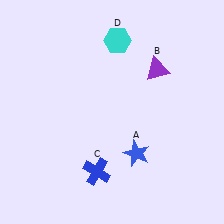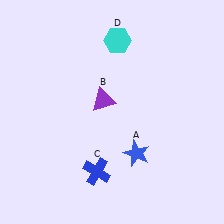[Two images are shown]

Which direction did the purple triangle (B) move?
The purple triangle (B) moved left.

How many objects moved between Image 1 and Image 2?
1 object moved between the two images.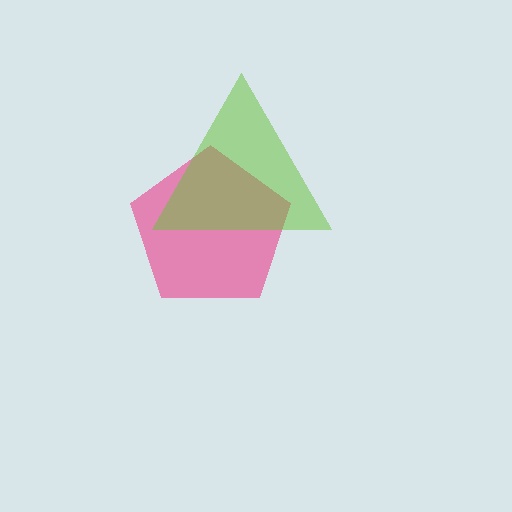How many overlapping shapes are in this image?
There are 2 overlapping shapes in the image.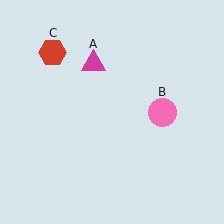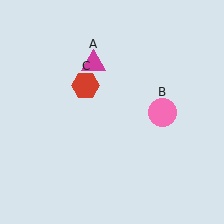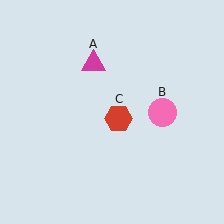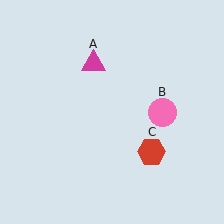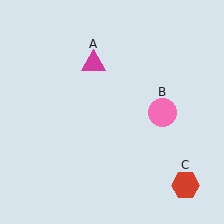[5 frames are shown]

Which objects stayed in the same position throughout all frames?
Magenta triangle (object A) and pink circle (object B) remained stationary.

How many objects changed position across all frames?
1 object changed position: red hexagon (object C).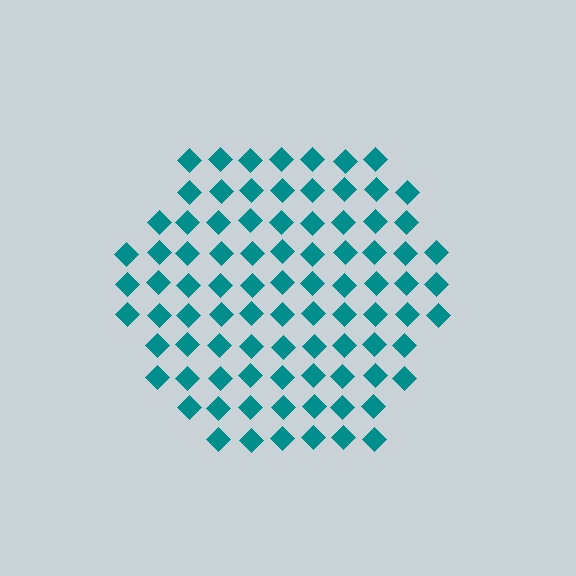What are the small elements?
The small elements are diamonds.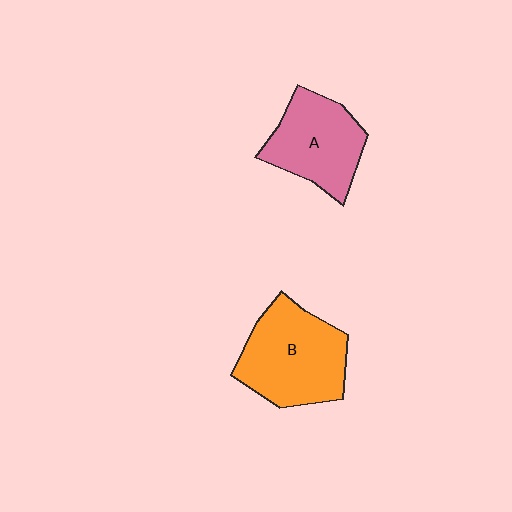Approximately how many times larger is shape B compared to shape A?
Approximately 1.2 times.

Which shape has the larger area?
Shape B (orange).